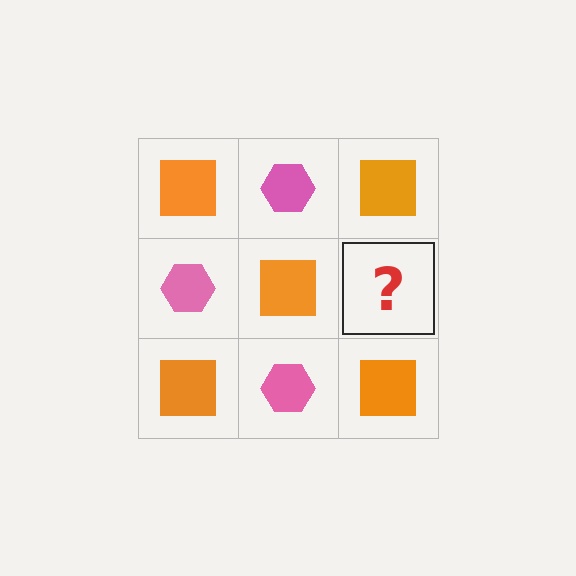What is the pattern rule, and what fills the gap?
The rule is that it alternates orange square and pink hexagon in a checkerboard pattern. The gap should be filled with a pink hexagon.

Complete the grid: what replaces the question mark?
The question mark should be replaced with a pink hexagon.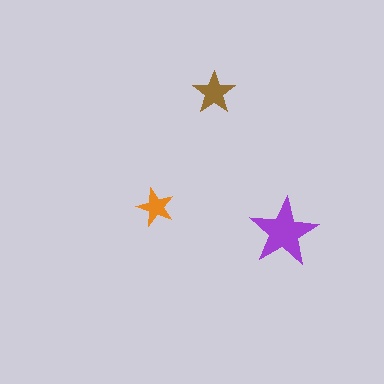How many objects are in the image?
There are 3 objects in the image.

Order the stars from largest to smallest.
the purple one, the brown one, the orange one.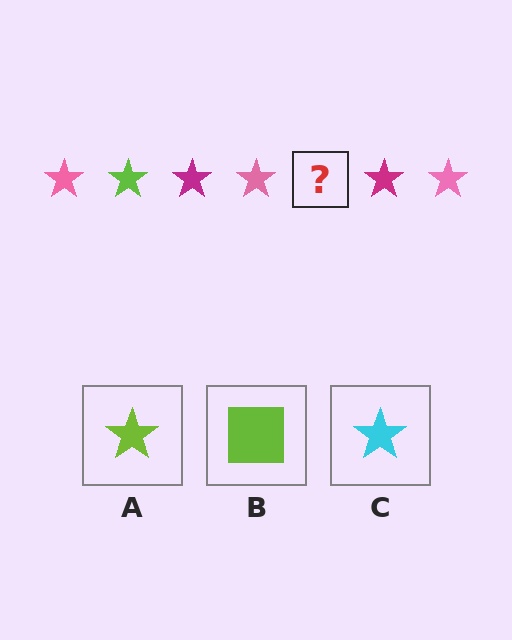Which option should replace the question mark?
Option A.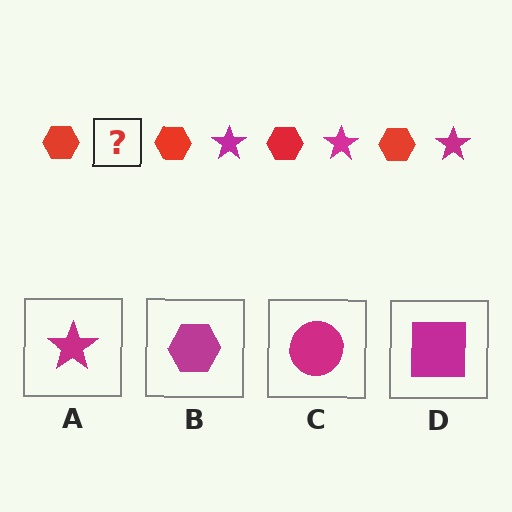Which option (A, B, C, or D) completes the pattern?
A.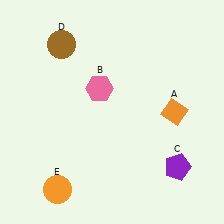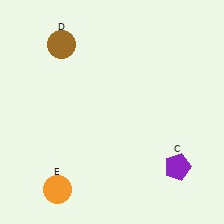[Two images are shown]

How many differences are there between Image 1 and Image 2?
There are 2 differences between the two images.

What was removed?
The orange diamond (A), the pink hexagon (B) were removed in Image 2.